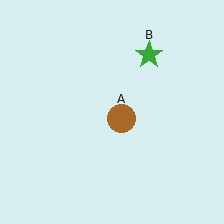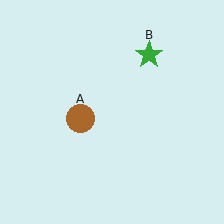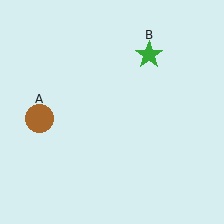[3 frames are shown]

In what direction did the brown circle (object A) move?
The brown circle (object A) moved left.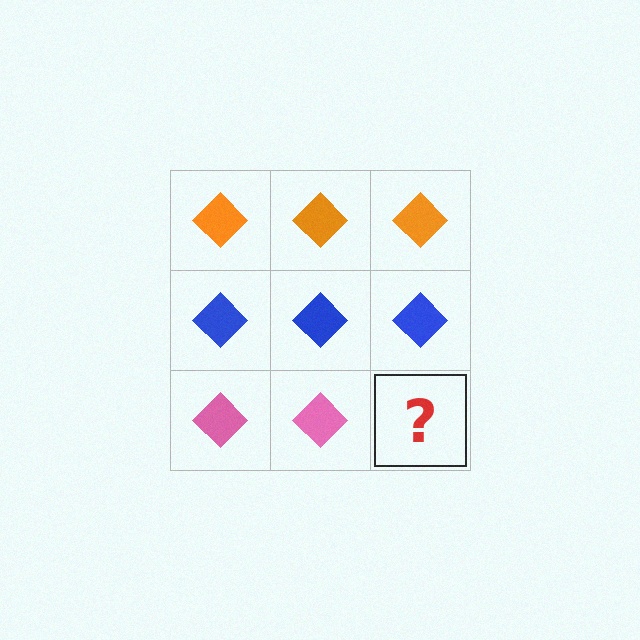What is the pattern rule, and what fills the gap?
The rule is that each row has a consistent color. The gap should be filled with a pink diamond.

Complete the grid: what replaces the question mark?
The question mark should be replaced with a pink diamond.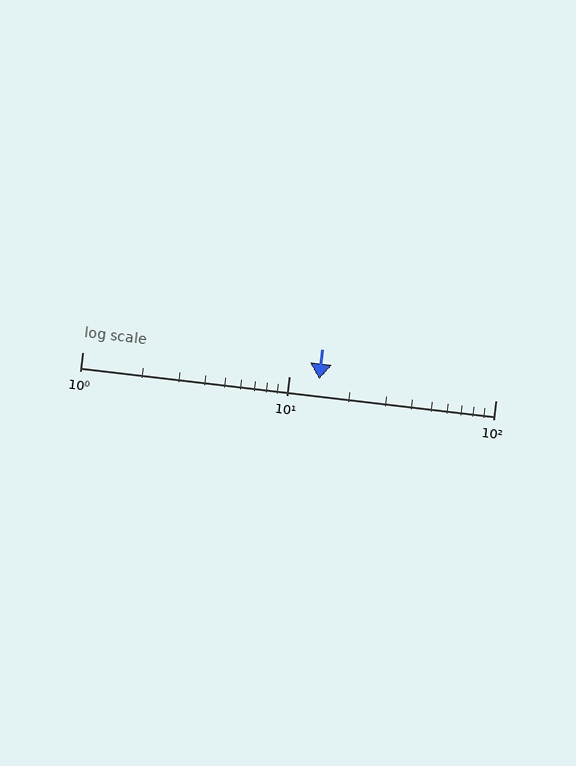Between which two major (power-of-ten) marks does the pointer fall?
The pointer is between 10 and 100.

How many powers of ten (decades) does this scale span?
The scale spans 2 decades, from 1 to 100.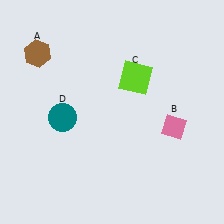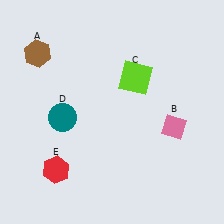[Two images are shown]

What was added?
A red hexagon (E) was added in Image 2.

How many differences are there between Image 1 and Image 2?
There is 1 difference between the two images.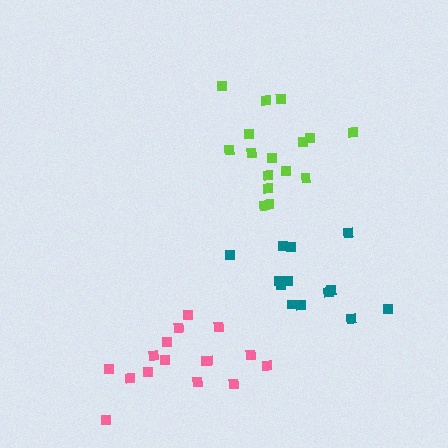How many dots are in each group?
Group 1: 13 dots, Group 2: 16 dots, Group 3: 16 dots (45 total).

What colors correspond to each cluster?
The clusters are colored: teal, lime, pink.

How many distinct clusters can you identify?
There are 3 distinct clusters.